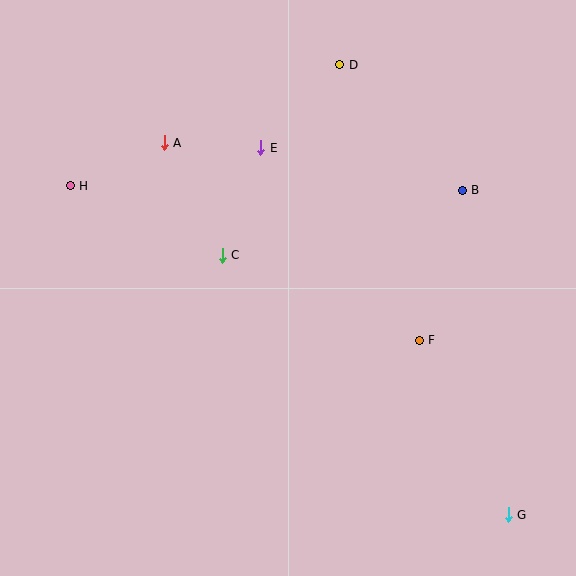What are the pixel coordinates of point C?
Point C is at (222, 255).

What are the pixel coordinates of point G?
Point G is at (508, 515).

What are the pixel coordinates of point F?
Point F is at (419, 340).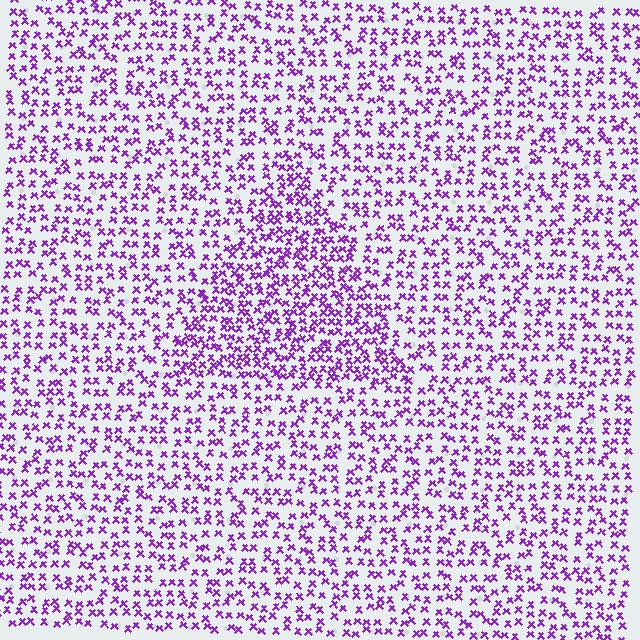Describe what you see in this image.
The image contains small purple elements arranged at two different densities. A triangle-shaped region is visible where the elements are more densely packed than the surrounding area.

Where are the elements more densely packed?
The elements are more densely packed inside the triangle boundary.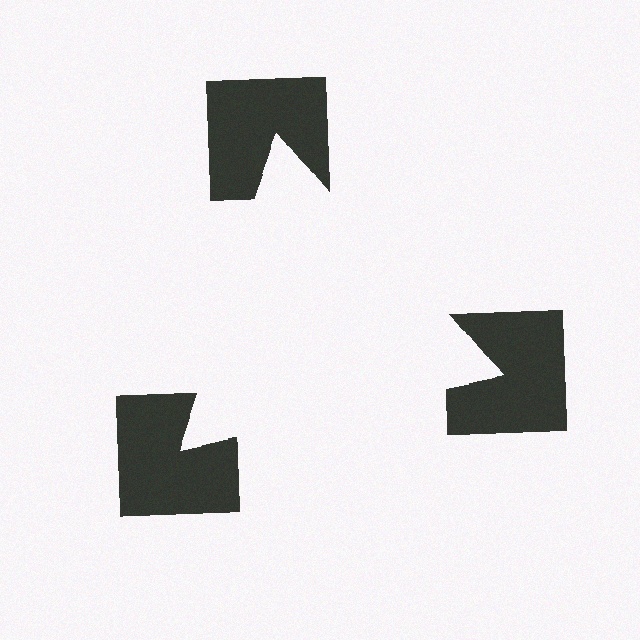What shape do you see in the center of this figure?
An illusory triangle — its edges are inferred from the aligned wedge cuts in the notched squares, not physically drawn.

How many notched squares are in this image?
There are 3 — one at each vertex of the illusory triangle.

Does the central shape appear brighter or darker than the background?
It typically appears slightly brighter than the background, even though no actual brightness change is drawn.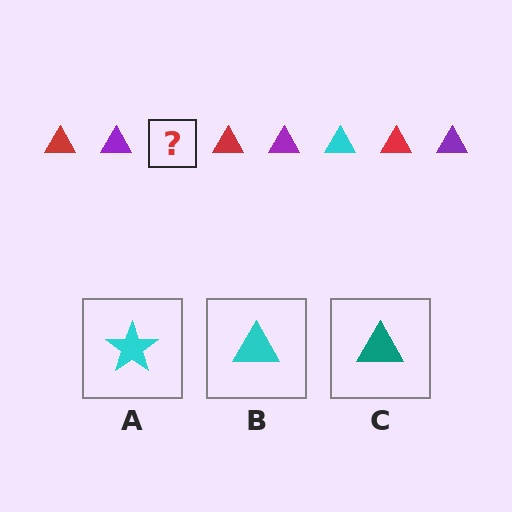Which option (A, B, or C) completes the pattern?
B.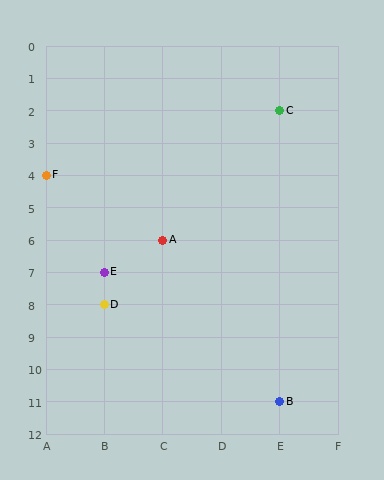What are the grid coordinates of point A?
Point A is at grid coordinates (C, 6).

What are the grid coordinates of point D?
Point D is at grid coordinates (B, 8).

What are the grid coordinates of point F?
Point F is at grid coordinates (A, 4).